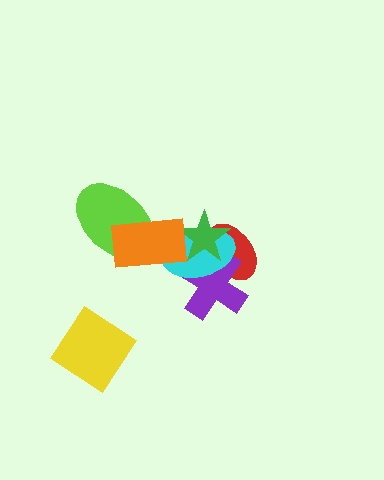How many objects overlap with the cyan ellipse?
4 objects overlap with the cyan ellipse.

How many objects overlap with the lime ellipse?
1 object overlaps with the lime ellipse.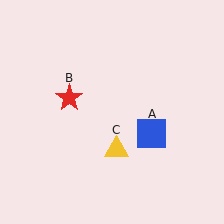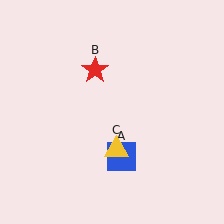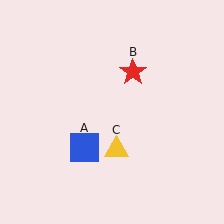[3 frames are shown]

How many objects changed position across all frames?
2 objects changed position: blue square (object A), red star (object B).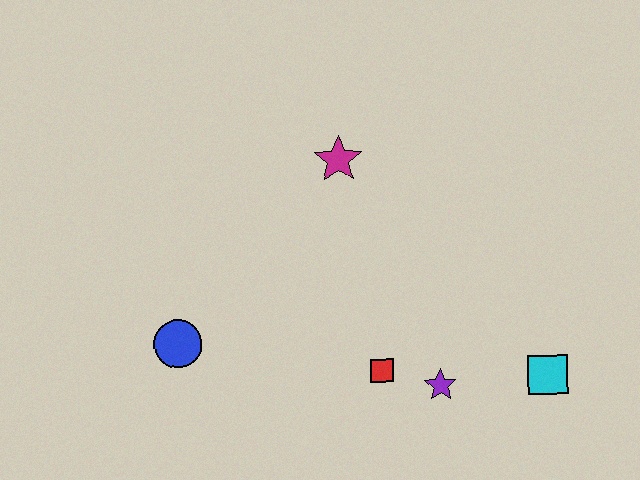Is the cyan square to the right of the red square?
Yes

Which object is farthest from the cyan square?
The blue circle is farthest from the cyan square.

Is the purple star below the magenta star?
Yes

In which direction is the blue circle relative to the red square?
The blue circle is to the left of the red square.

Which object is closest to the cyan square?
The purple star is closest to the cyan square.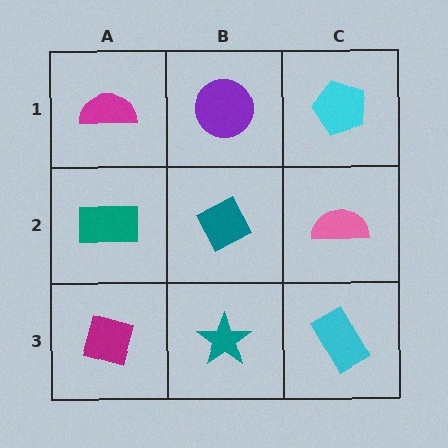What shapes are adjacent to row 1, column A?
A teal rectangle (row 2, column A), a purple circle (row 1, column B).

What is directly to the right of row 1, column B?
A cyan pentagon.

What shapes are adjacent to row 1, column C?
A pink semicircle (row 2, column C), a purple circle (row 1, column B).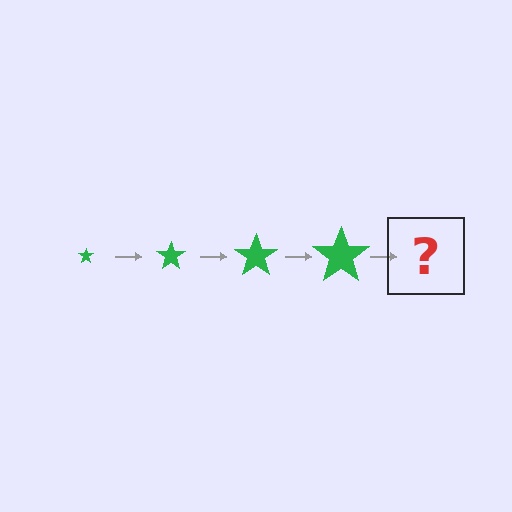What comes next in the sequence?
The next element should be a green star, larger than the previous one.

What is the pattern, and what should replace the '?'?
The pattern is that the star gets progressively larger each step. The '?' should be a green star, larger than the previous one.